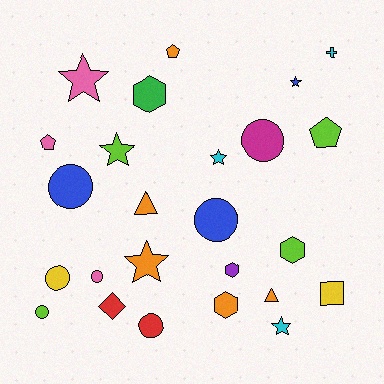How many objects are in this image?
There are 25 objects.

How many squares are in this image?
There is 1 square.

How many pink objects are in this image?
There are 3 pink objects.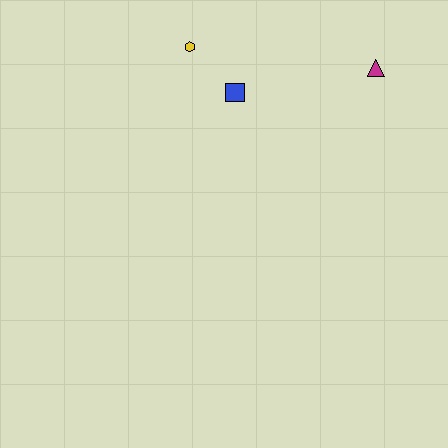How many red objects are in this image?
There are no red objects.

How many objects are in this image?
There are 3 objects.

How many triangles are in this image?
There is 1 triangle.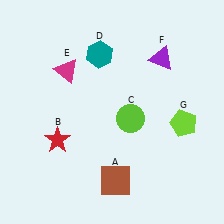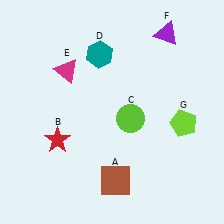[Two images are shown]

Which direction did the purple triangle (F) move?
The purple triangle (F) moved up.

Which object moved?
The purple triangle (F) moved up.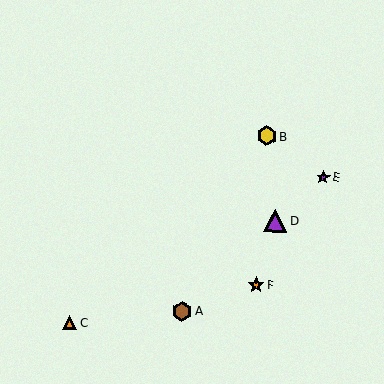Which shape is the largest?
The purple triangle (labeled D) is the largest.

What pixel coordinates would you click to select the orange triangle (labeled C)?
Click at (70, 322) to select the orange triangle C.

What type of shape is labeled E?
Shape E is a purple star.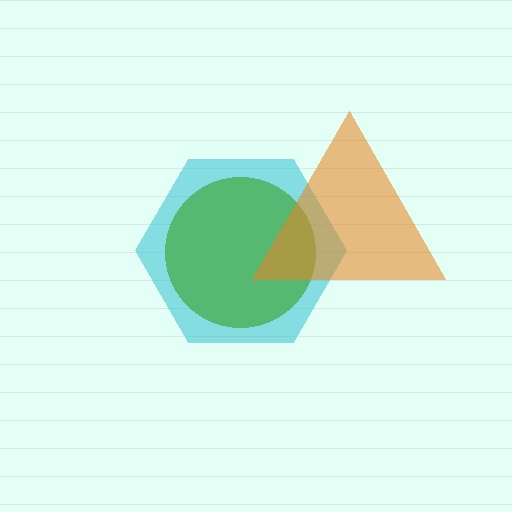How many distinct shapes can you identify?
There are 3 distinct shapes: a cyan hexagon, a green circle, an orange triangle.